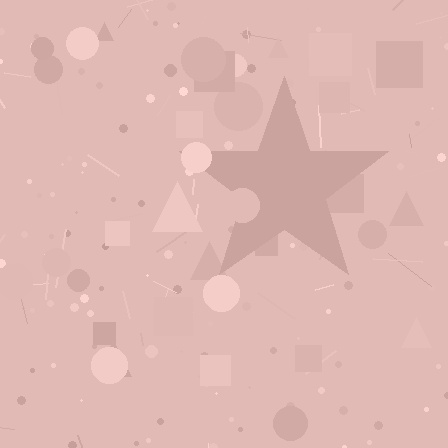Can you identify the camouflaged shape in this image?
The camouflaged shape is a star.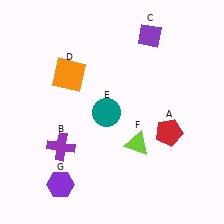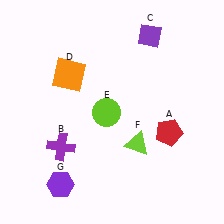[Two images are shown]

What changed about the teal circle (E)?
In Image 1, E is teal. In Image 2, it changed to lime.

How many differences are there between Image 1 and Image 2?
There is 1 difference between the two images.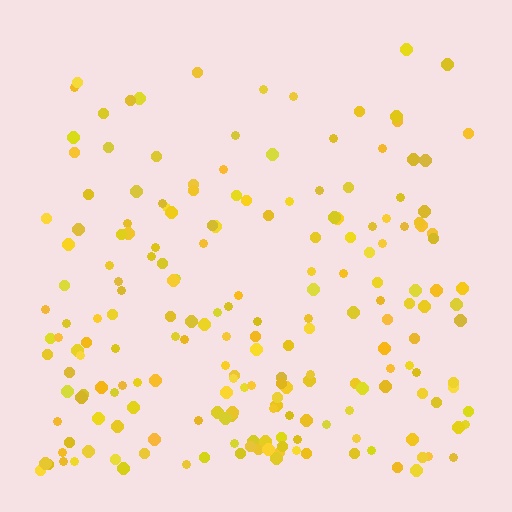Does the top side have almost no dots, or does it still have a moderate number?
Still a moderate number, just noticeably fewer than the bottom.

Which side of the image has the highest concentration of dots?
The bottom.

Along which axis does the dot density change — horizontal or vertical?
Vertical.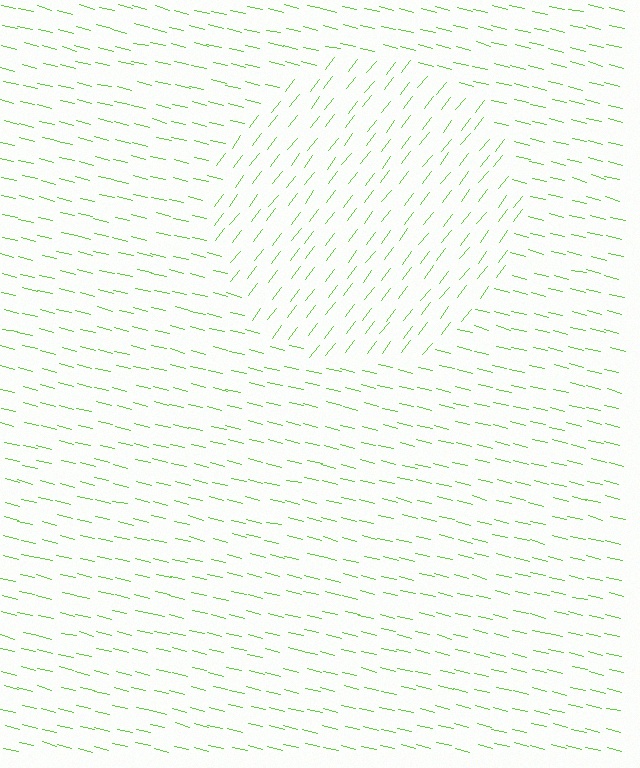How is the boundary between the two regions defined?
The boundary is defined purely by a change in line orientation (approximately 66 degrees difference). All lines are the same color and thickness.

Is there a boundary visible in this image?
Yes, there is a texture boundary formed by a change in line orientation.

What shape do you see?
I see a circle.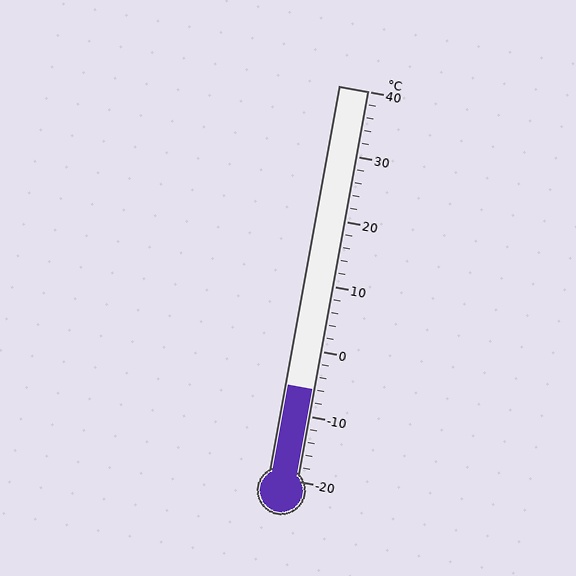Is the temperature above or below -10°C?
The temperature is above -10°C.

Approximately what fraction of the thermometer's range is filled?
The thermometer is filled to approximately 25% of its range.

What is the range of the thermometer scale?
The thermometer scale ranges from -20°C to 40°C.